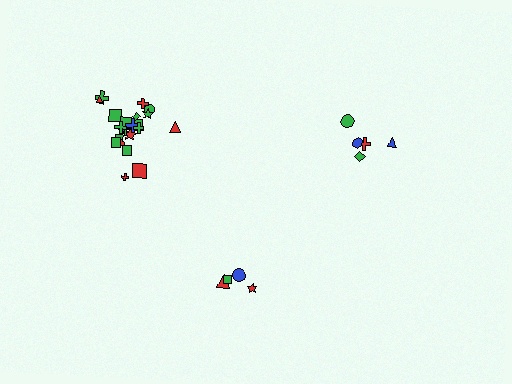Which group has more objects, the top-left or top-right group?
The top-left group.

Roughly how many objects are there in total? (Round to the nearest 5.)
Roughly 30 objects in total.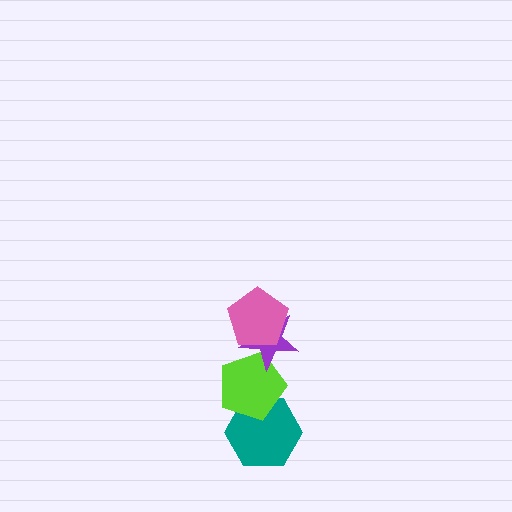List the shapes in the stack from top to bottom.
From top to bottom: the pink pentagon, the purple star, the lime pentagon, the teal hexagon.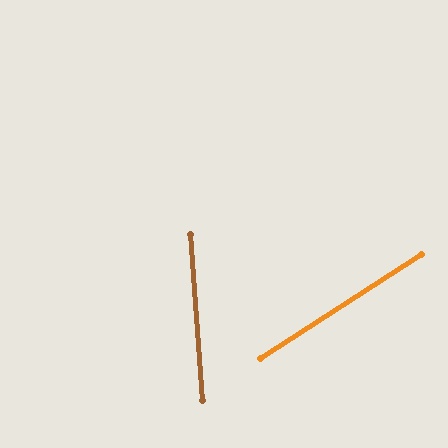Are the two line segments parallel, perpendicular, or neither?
Neither parallel nor perpendicular — they differ by about 61°.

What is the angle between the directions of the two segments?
Approximately 61 degrees.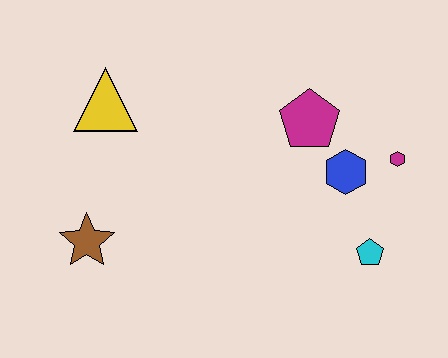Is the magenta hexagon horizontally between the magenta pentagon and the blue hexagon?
No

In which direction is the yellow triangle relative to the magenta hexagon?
The yellow triangle is to the left of the magenta hexagon.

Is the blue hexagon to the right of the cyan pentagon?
No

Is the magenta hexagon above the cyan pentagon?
Yes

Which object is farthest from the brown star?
The magenta hexagon is farthest from the brown star.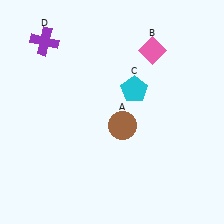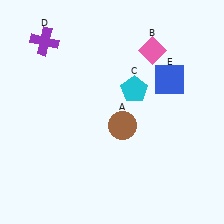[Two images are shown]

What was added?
A blue square (E) was added in Image 2.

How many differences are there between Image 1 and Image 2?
There is 1 difference between the two images.